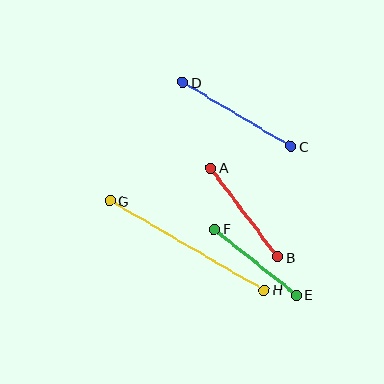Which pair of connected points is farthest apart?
Points G and H are farthest apart.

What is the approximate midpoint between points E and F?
The midpoint is at approximately (256, 262) pixels.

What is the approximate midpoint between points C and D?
The midpoint is at approximately (236, 114) pixels.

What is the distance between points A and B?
The distance is approximately 111 pixels.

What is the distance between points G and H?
The distance is approximately 178 pixels.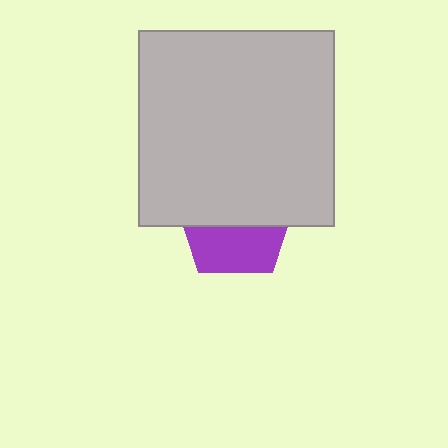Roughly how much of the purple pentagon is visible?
A small part of it is visible (roughly 42%).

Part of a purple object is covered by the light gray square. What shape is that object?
It is a pentagon.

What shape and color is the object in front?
The object in front is a light gray square.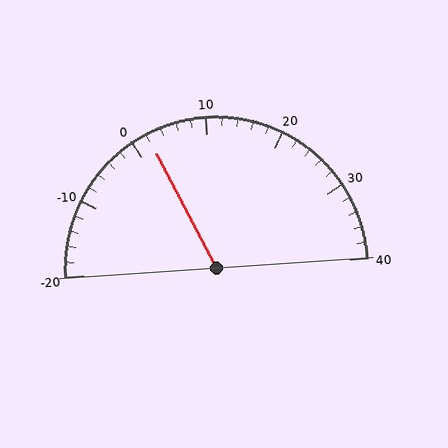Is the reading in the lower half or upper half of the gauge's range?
The reading is in the lower half of the range (-20 to 40).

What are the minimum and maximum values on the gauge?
The gauge ranges from -20 to 40.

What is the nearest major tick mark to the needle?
The nearest major tick mark is 0.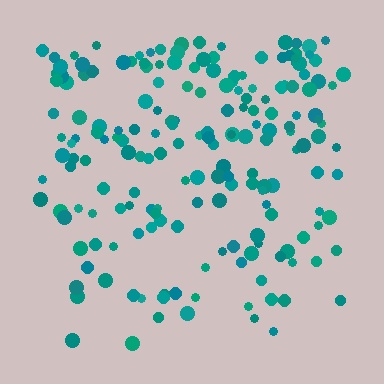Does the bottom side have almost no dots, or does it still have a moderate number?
Still a moderate number, just noticeably fewer than the top.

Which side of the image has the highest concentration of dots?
The top.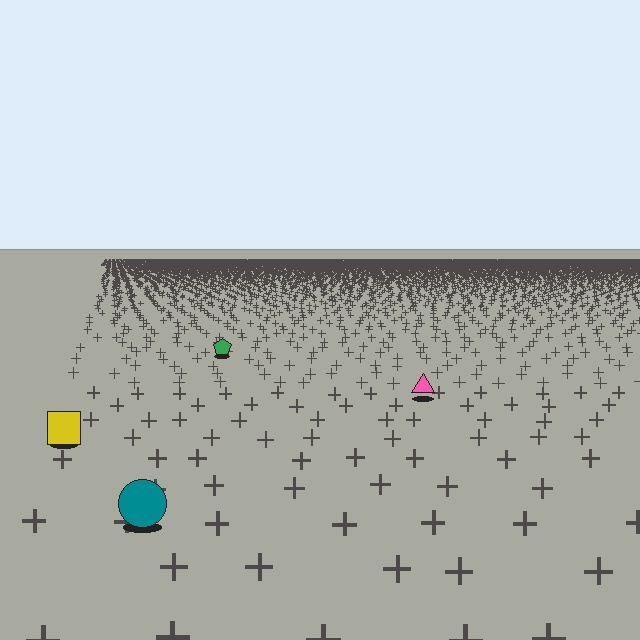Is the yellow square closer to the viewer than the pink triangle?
Yes. The yellow square is closer — you can tell from the texture gradient: the ground texture is coarser near it.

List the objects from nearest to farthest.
From nearest to farthest: the teal circle, the yellow square, the pink triangle, the green pentagon.